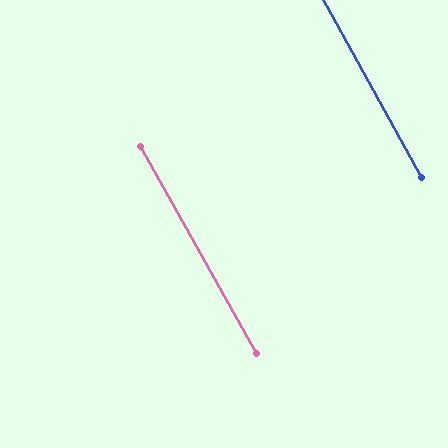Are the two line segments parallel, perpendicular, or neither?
Parallel — their directions differ by only 0.5°.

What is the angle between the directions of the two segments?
Approximately 1 degree.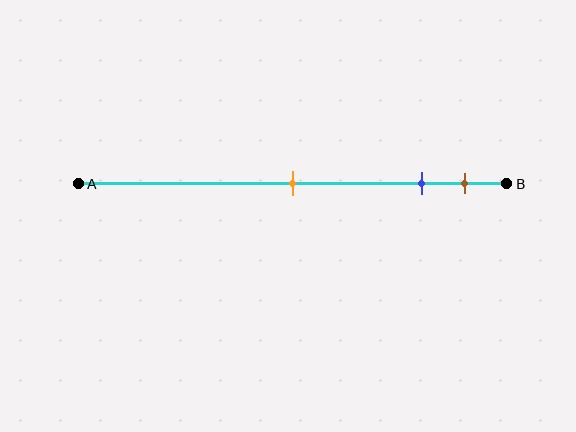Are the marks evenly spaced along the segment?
No, the marks are not evenly spaced.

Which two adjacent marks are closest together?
The blue and brown marks are the closest adjacent pair.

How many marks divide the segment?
There are 3 marks dividing the segment.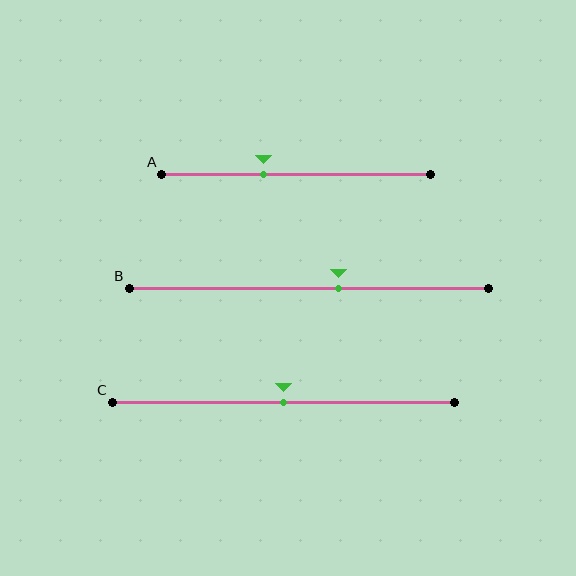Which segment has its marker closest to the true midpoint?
Segment C has its marker closest to the true midpoint.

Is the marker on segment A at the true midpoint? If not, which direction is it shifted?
No, the marker on segment A is shifted to the left by about 12% of the segment length.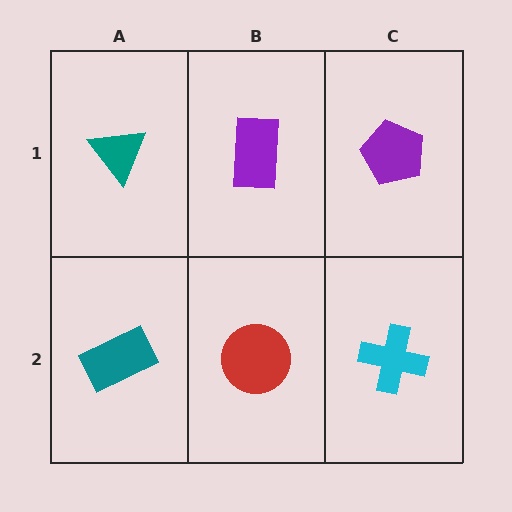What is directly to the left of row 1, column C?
A purple rectangle.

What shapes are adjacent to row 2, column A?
A teal triangle (row 1, column A), a red circle (row 2, column B).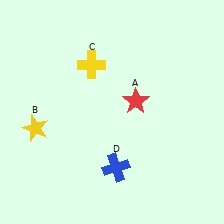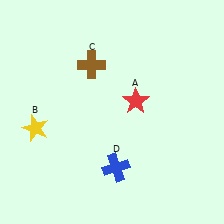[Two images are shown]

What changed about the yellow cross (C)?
In Image 1, C is yellow. In Image 2, it changed to brown.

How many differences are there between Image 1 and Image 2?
There is 1 difference between the two images.